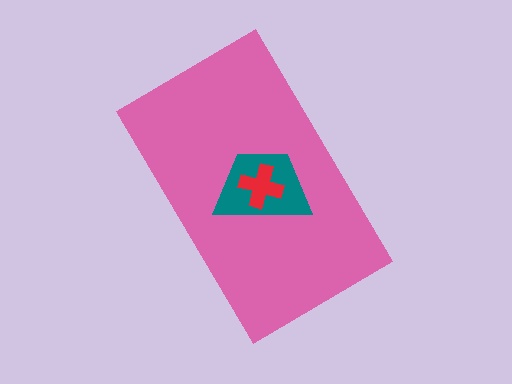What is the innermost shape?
The red cross.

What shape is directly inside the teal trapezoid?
The red cross.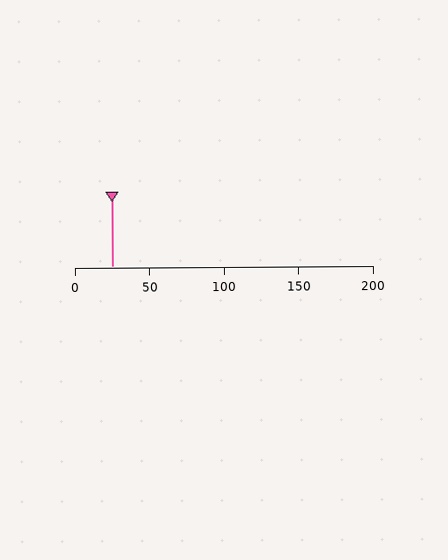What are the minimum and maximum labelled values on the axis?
The axis runs from 0 to 200.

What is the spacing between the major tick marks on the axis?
The major ticks are spaced 50 apart.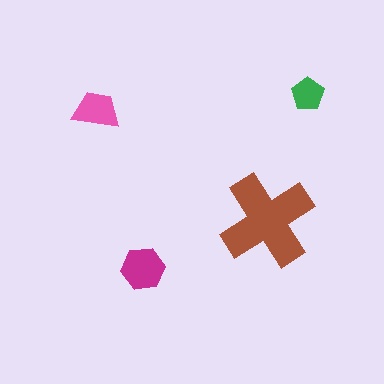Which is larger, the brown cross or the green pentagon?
The brown cross.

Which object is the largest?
The brown cross.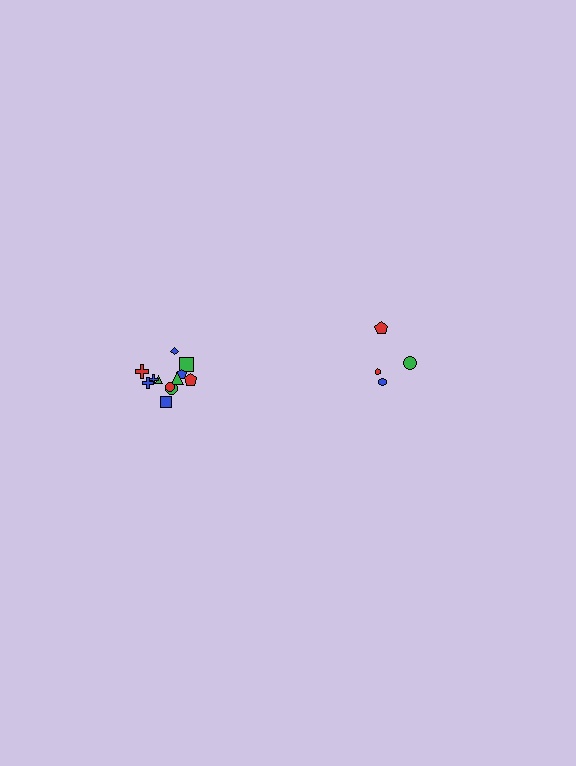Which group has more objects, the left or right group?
The left group.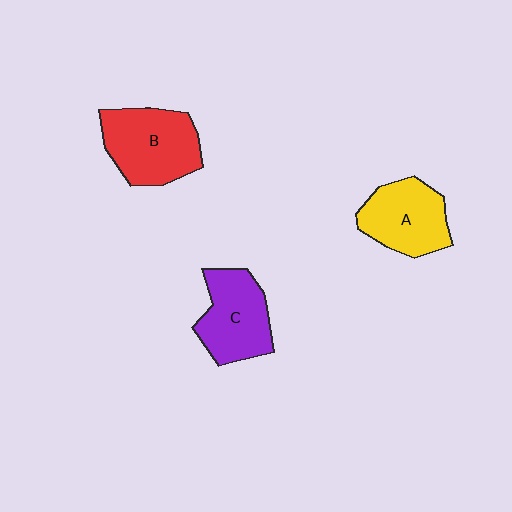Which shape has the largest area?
Shape B (red).